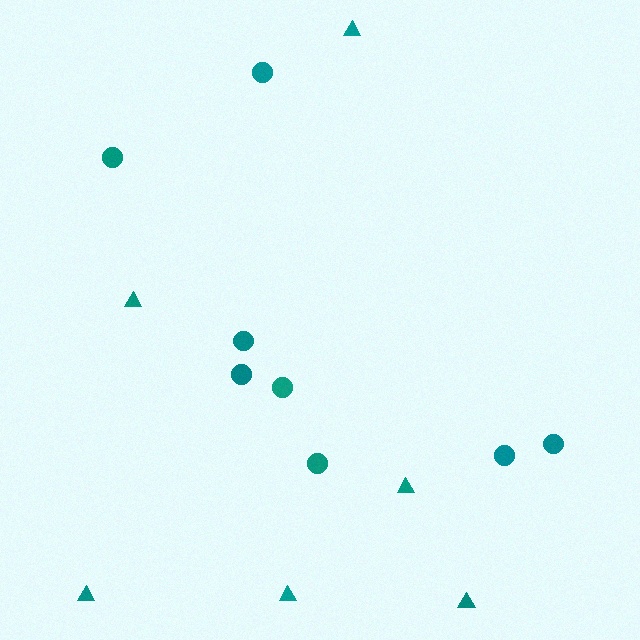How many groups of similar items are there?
There are 2 groups: one group of triangles (6) and one group of circles (8).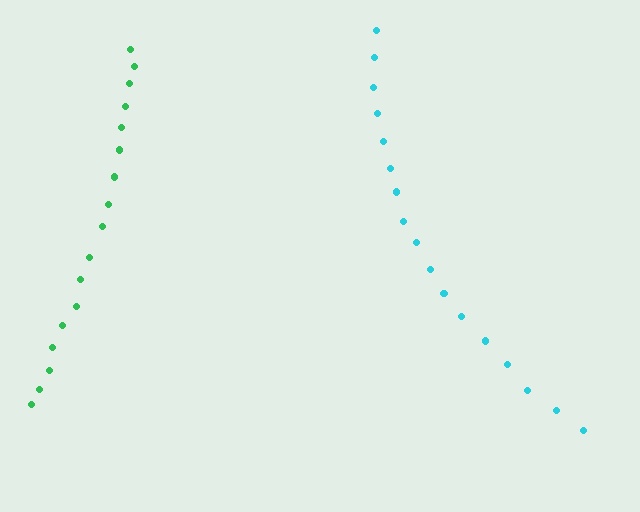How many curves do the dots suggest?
There are 2 distinct paths.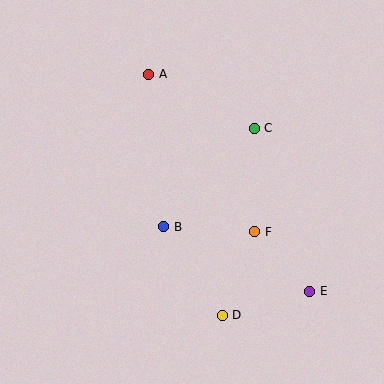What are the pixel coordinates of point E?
Point E is at (310, 291).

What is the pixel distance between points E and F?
The distance between E and F is 81 pixels.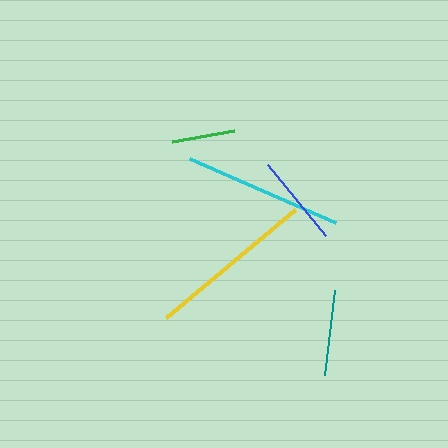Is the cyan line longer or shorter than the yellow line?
The yellow line is longer than the cyan line.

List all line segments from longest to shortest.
From longest to shortest: yellow, cyan, blue, teal, green.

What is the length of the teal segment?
The teal segment is approximately 86 pixels long.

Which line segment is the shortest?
The green line is the shortest at approximately 63 pixels.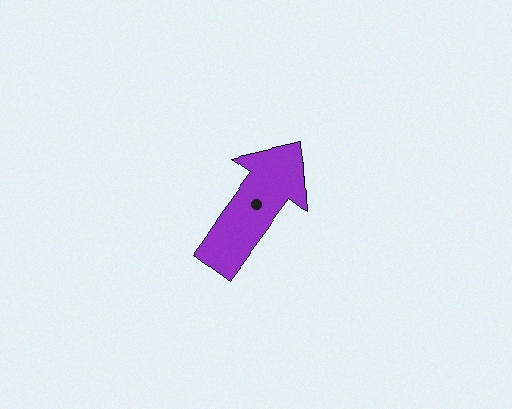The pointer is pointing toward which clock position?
Roughly 1 o'clock.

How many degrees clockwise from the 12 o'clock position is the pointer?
Approximately 36 degrees.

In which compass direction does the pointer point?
Northeast.